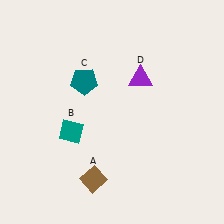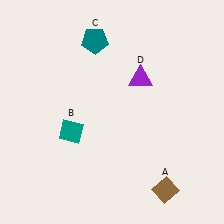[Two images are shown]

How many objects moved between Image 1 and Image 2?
2 objects moved between the two images.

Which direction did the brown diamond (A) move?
The brown diamond (A) moved right.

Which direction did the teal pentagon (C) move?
The teal pentagon (C) moved up.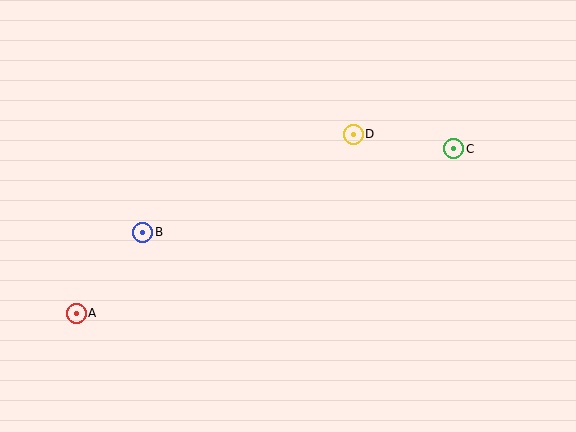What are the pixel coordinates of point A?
Point A is at (76, 313).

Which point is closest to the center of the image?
Point D at (353, 134) is closest to the center.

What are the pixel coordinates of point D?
Point D is at (353, 134).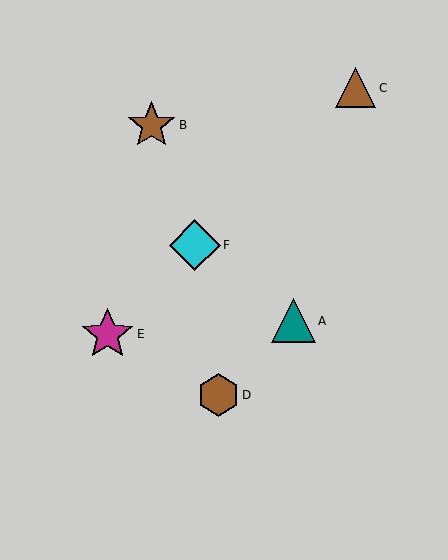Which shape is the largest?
The magenta star (labeled E) is the largest.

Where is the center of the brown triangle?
The center of the brown triangle is at (356, 88).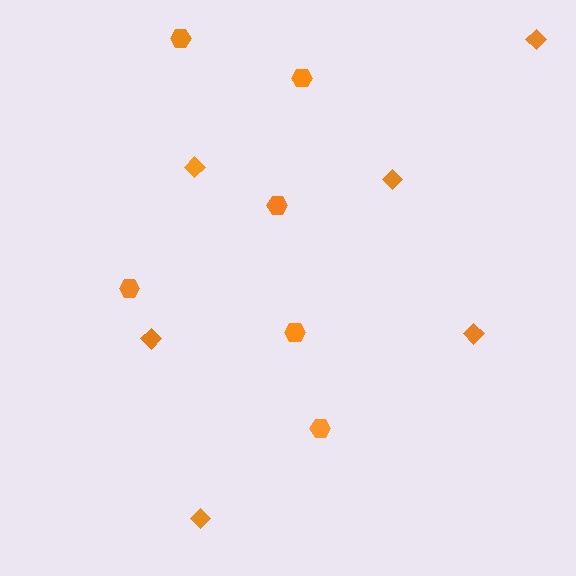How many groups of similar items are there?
There are 2 groups: one group of hexagons (6) and one group of diamonds (6).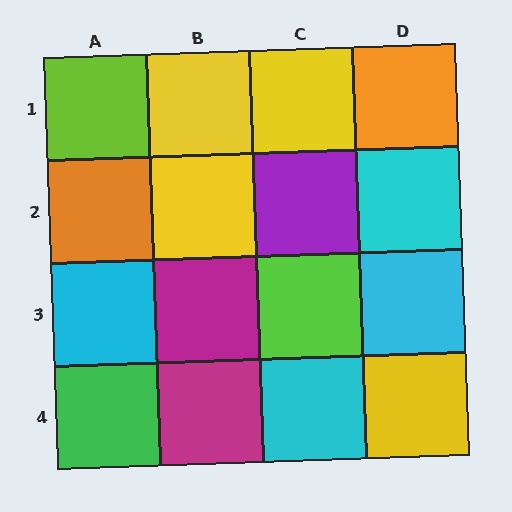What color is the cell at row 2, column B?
Yellow.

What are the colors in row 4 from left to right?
Green, magenta, cyan, yellow.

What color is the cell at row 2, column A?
Orange.